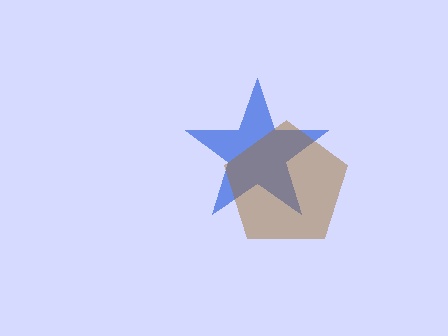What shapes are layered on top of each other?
The layered shapes are: a blue star, a brown pentagon.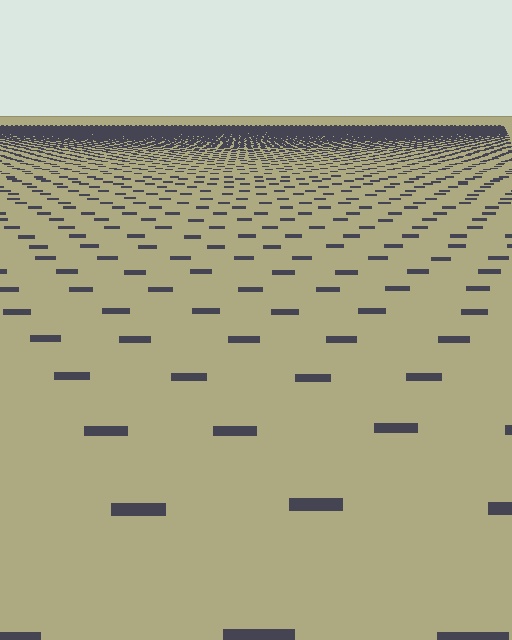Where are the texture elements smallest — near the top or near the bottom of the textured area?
Near the top.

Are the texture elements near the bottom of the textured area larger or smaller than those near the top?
Larger. Near the bottom, elements are closer to the viewer and appear at a bigger on-screen size.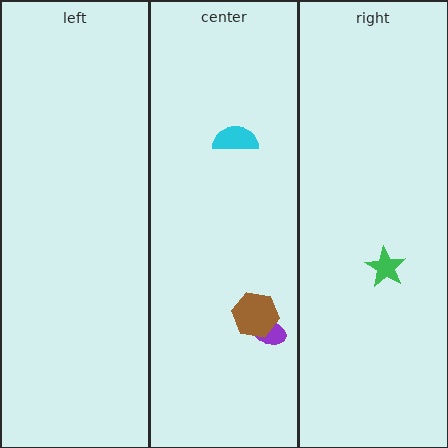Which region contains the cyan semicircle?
The center region.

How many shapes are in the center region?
3.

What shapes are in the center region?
The purple ellipse, the brown hexagon, the cyan semicircle.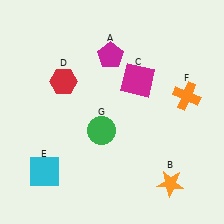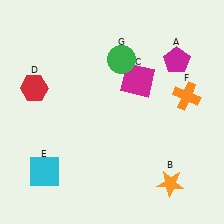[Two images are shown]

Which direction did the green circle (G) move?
The green circle (G) moved up.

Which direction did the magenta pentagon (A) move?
The magenta pentagon (A) moved right.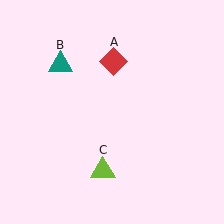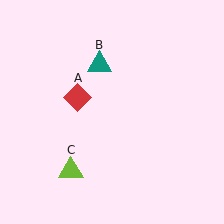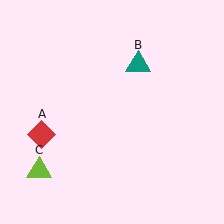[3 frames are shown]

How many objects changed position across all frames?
3 objects changed position: red diamond (object A), teal triangle (object B), lime triangle (object C).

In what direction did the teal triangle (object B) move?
The teal triangle (object B) moved right.